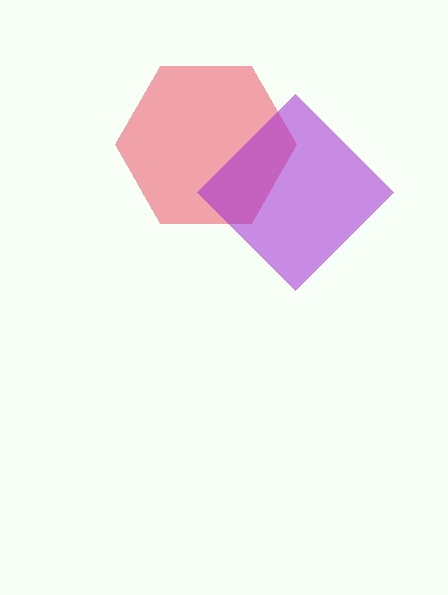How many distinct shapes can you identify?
There are 2 distinct shapes: a red hexagon, a purple diamond.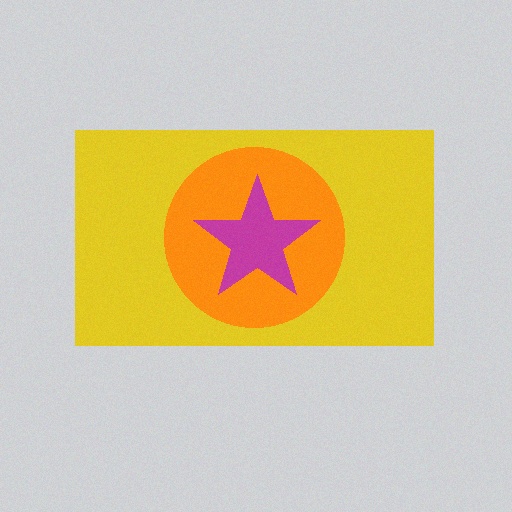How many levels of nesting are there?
3.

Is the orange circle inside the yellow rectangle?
Yes.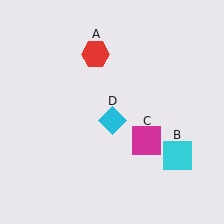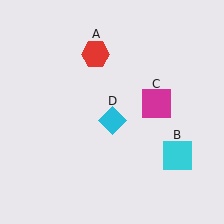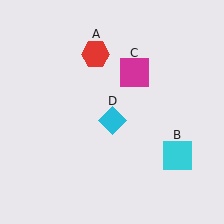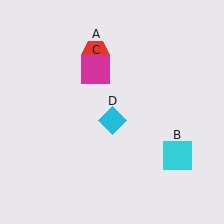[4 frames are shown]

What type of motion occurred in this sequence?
The magenta square (object C) rotated counterclockwise around the center of the scene.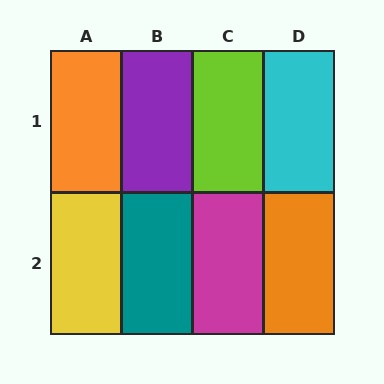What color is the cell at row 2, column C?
Magenta.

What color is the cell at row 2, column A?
Yellow.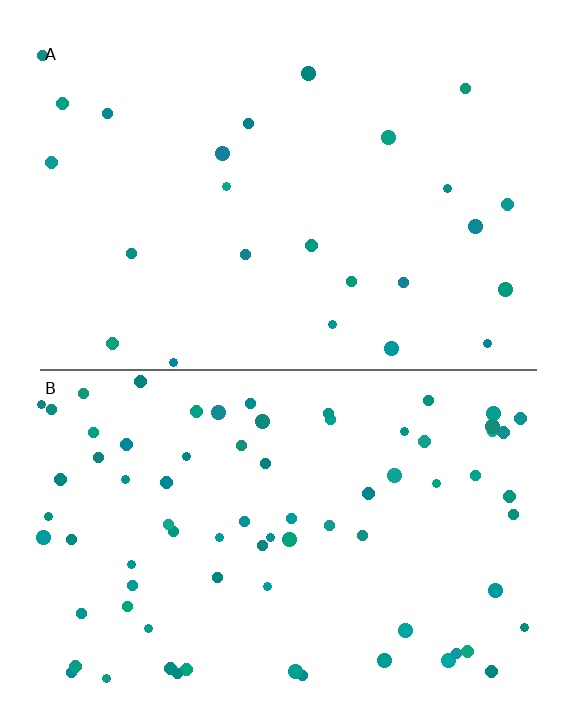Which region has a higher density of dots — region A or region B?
B (the bottom).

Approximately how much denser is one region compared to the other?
Approximately 3.1× — region B over region A.